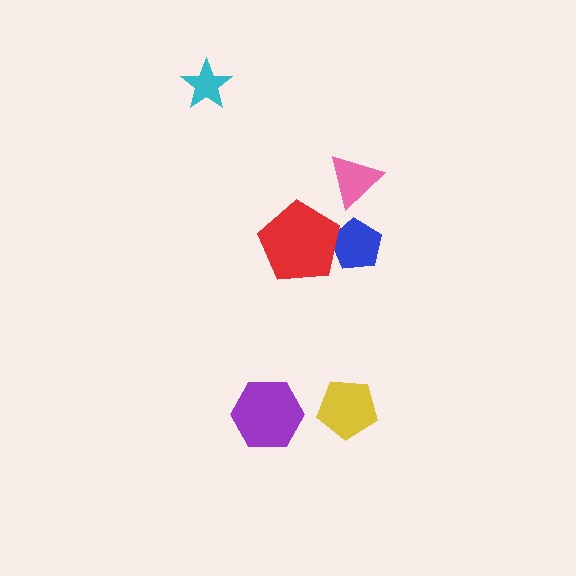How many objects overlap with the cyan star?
0 objects overlap with the cyan star.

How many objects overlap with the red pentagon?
1 object overlaps with the red pentagon.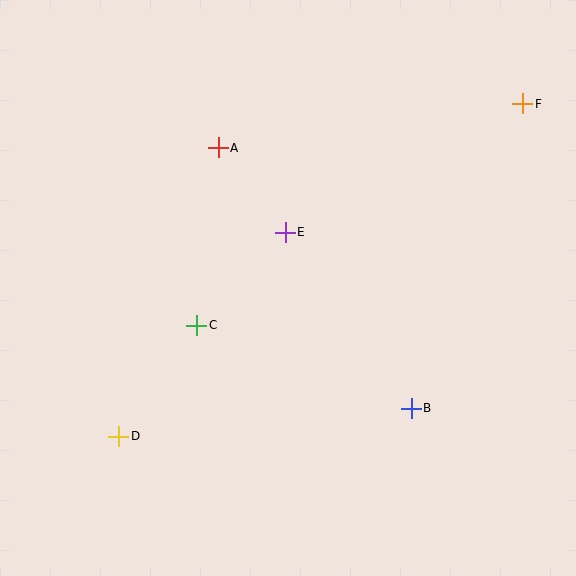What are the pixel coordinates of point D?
Point D is at (119, 436).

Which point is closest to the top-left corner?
Point A is closest to the top-left corner.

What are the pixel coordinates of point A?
Point A is at (218, 148).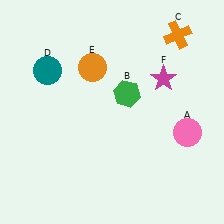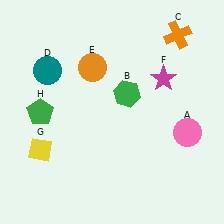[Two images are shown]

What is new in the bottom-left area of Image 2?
A yellow diamond (G) was added in the bottom-left area of Image 2.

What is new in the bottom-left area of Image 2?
A green pentagon (H) was added in the bottom-left area of Image 2.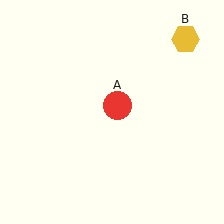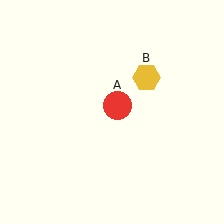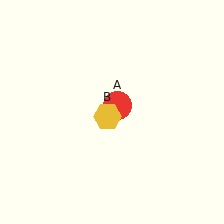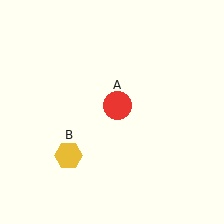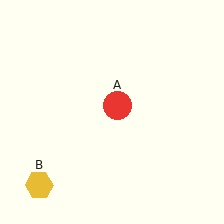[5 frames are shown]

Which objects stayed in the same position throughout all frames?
Red circle (object A) remained stationary.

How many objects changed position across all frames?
1 object changed position: yellow hexagon (object B).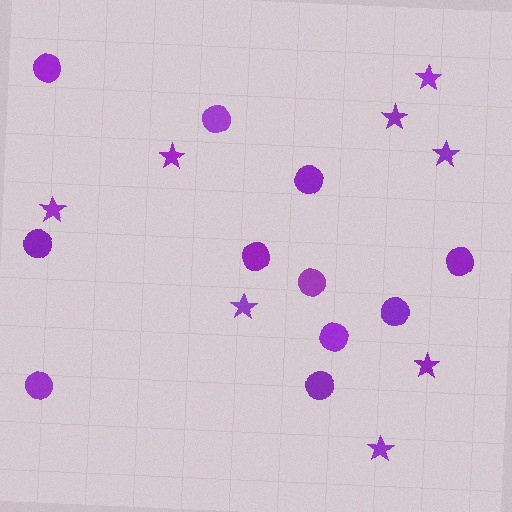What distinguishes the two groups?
There are 2 groups: one group of stars (8) and one group of circles (11).